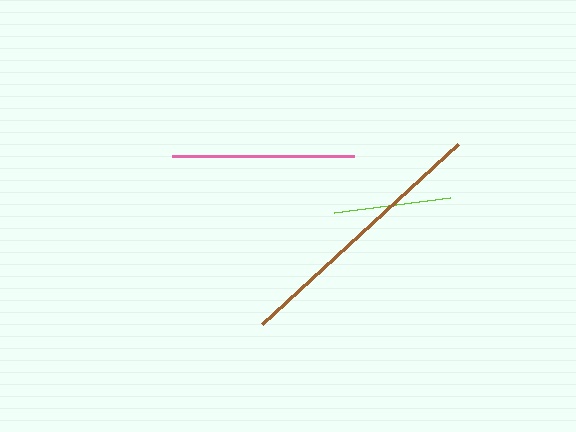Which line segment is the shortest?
The lime line is the shortest at approximately 117 pixels.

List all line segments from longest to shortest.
From longest to shortest: brown, pink, lime.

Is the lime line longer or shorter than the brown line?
The brown line is longer than the lime line.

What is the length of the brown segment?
The brown segment is approximately 267 pixels long.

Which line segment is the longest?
The brown line is the longest at approximately 267 pixels.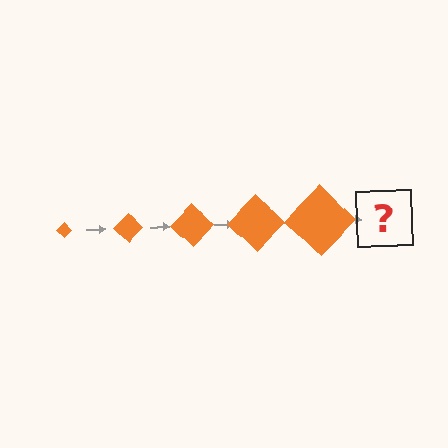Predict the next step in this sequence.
The next step is an orange diamond, larger than the previous one.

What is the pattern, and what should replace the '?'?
The pattern is that the diamond gets progressively larger each step. The '?' should be an orange diamond, larger than the previous one.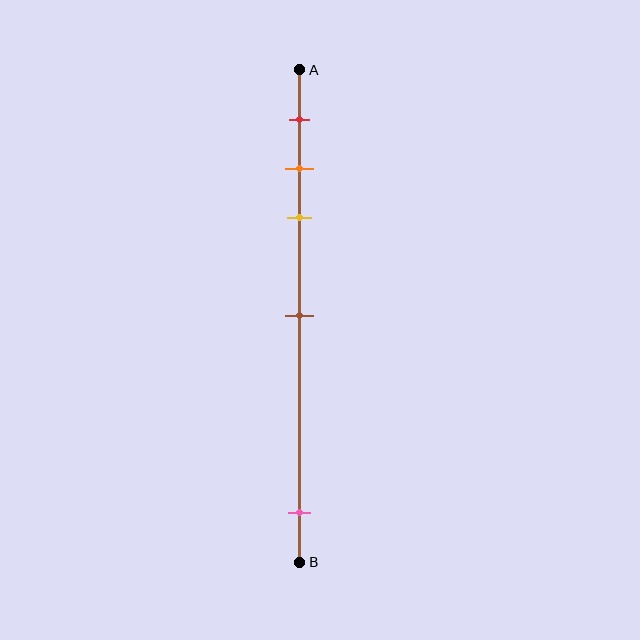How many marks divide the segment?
There are 5 marks dividing the segment.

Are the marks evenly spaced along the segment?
No, the marks are not evenly spaced.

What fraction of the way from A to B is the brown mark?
The brown mark is approximately 50% (0.5) of the way from A to B.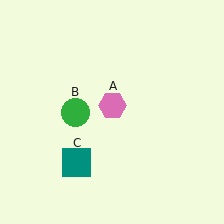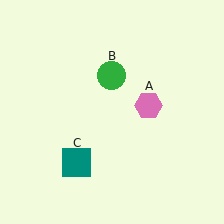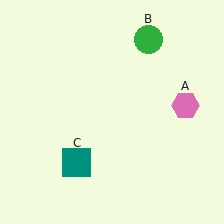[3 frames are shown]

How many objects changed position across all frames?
2 objects changed position: pink hexagon (object A), green circle (object B).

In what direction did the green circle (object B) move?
The green circle (object B) moved up and to the right.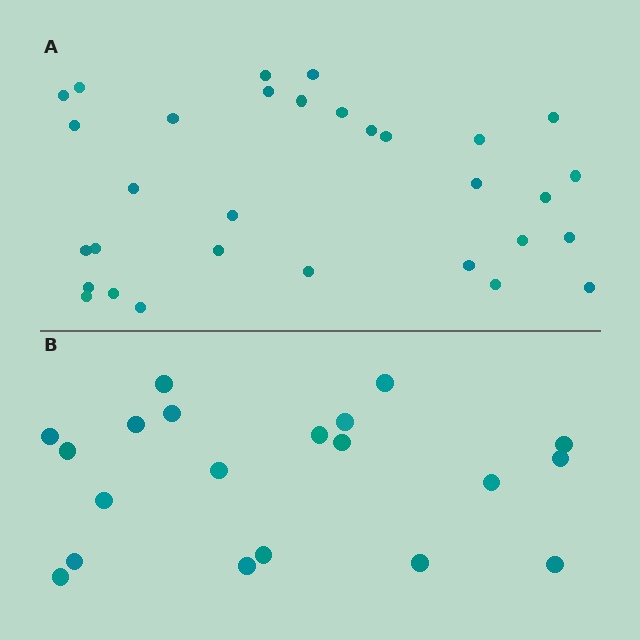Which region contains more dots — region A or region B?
Region A (the top region) has more dots.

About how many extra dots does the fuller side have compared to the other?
Region A has roughly 12 or so more dots than region B.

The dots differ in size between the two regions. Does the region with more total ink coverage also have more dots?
No. Region B has more total ink coverage because its dots are larger, but region A actually contains more individual dots. Total area can be misleading — the number of items is what matters here.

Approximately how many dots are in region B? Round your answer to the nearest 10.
About 20 dots.